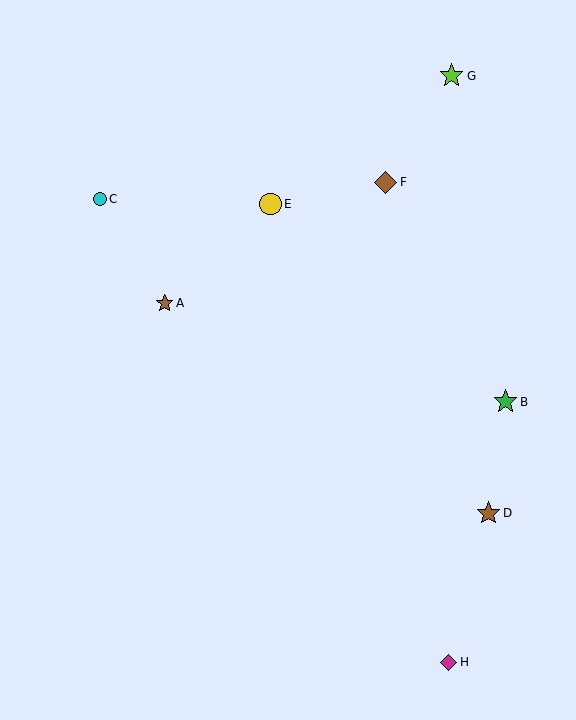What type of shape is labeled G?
Shape G is a lime star.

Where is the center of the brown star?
The center of the brown star is at (165, 303).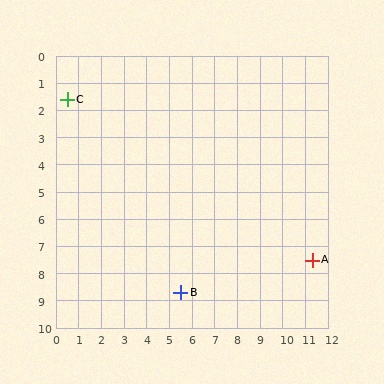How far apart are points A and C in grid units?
Points A and C are about 12.3 grid units apart.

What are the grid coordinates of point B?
Point B is at approximately (5.5, 8.7).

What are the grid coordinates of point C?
Point C is at approximately (0.5, 1.6).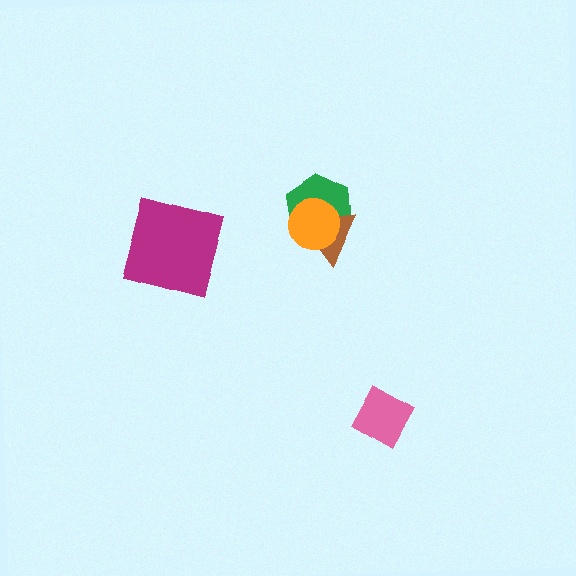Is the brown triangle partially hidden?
Yes, it is partially covered by another shape.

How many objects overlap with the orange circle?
2 objects overlap with the orange circle.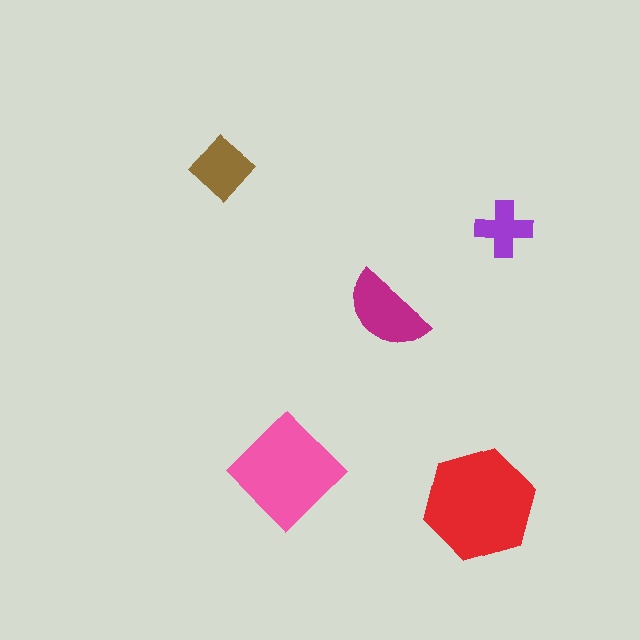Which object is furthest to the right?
The purple cross is rightmost.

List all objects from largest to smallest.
The red hexagon, the pink diamond, the magenta semicircle, the brown diamond, the purple cross.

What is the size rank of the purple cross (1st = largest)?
5th.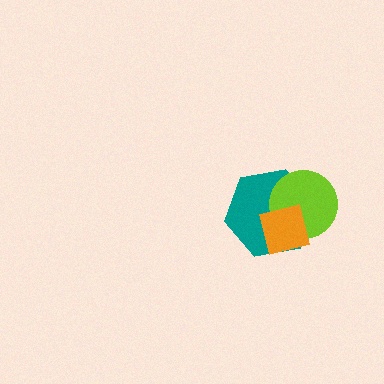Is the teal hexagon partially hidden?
Yes, it is partially covered by another shape.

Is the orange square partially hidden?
No, no other shape covers it.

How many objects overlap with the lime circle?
2 objects overlap with the lime circle.